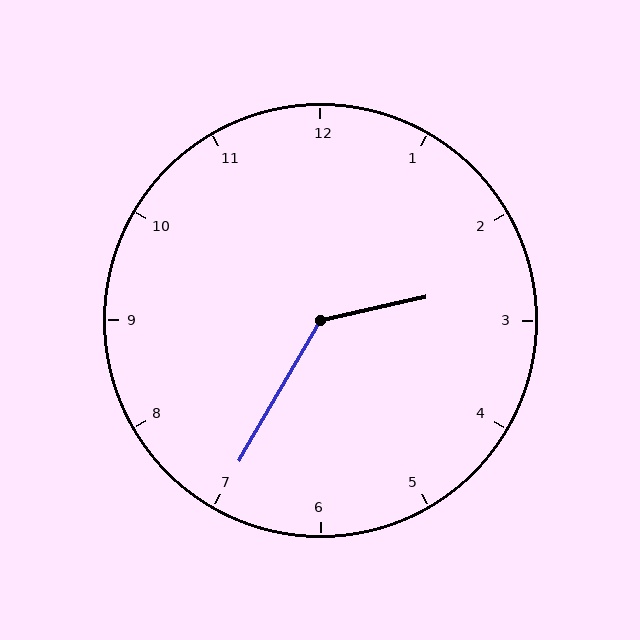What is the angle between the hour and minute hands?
Approximately 132 degrees.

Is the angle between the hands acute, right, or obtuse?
It is obtuse.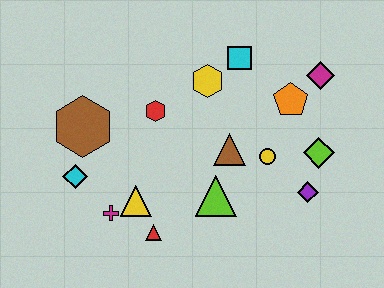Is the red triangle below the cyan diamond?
Yes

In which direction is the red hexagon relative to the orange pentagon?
The red hexagon is to the left of the orange pentagon.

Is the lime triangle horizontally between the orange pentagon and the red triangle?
Yes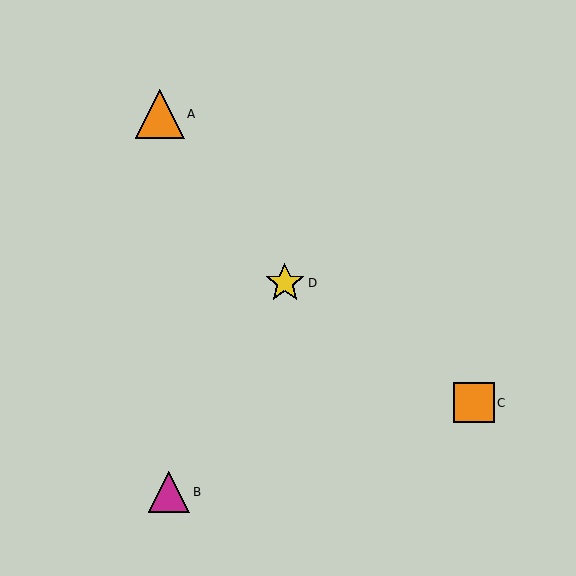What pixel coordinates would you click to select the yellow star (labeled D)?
Click at (285, 283) to select the yellow star D.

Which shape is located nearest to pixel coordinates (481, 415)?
The orange square (labeled C) at (474, 403) is nearest to that location.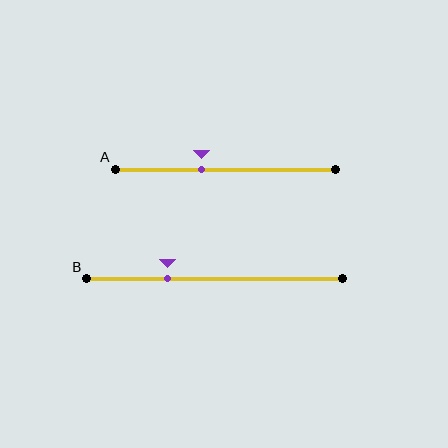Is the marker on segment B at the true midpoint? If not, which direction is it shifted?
No, the marker on segment B is shifted to the left by about 18% of the segment length.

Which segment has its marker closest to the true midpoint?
Segment A has its marker closest to the true midpoint.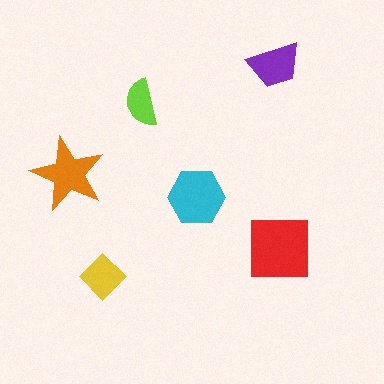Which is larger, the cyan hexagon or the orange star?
The cyan hexagon.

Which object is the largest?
The red square.